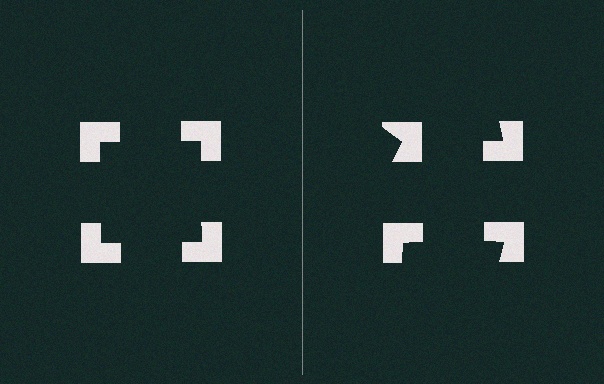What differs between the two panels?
The notched squares are positioned identically on both sides; only the wedge orientations differ. On the left they align to a square; on the right they are misaligned.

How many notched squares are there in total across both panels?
8 — 4 on each side.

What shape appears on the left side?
An illusory square.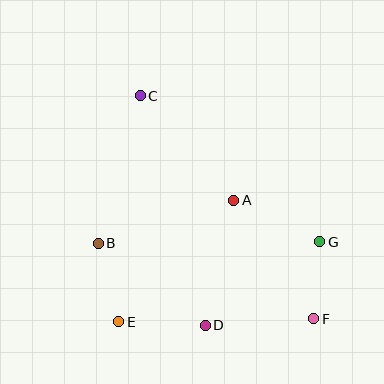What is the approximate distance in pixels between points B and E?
The distance between B and E is approximately 81 pixels.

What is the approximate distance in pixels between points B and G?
The distance between B and G is approximately 222 pixels.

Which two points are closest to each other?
Points F and G are closest to each other.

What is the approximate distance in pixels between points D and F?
The distance between D and F is approximately 109 pixels.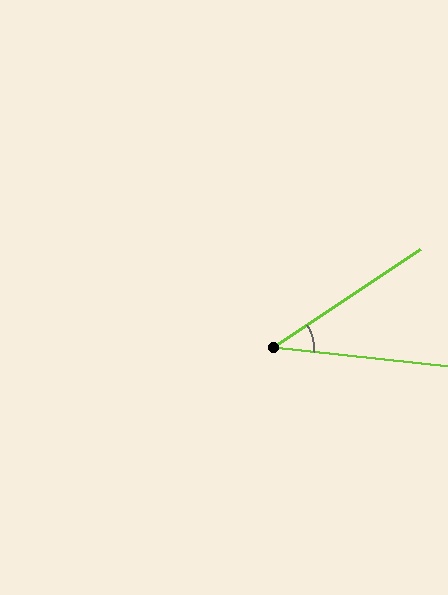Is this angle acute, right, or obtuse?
It is acute.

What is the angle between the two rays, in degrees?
Approximately 40 degrees.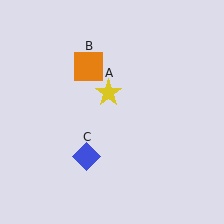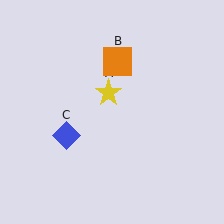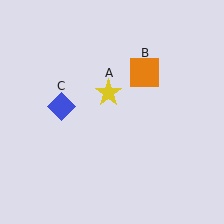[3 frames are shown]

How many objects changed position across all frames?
2 objects changed position: orange square (object B), blue diamond (object C).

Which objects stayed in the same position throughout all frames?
Yellow star (object A) remained stationary.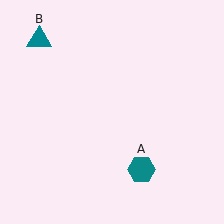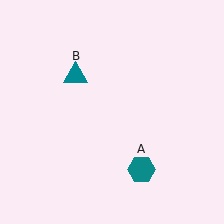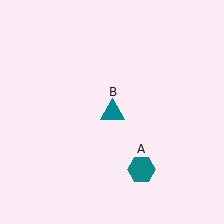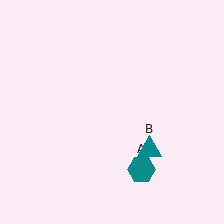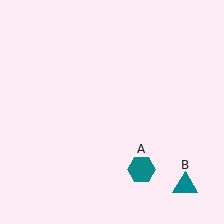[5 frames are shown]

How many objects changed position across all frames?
1 object changed position: teal triangle (object B).